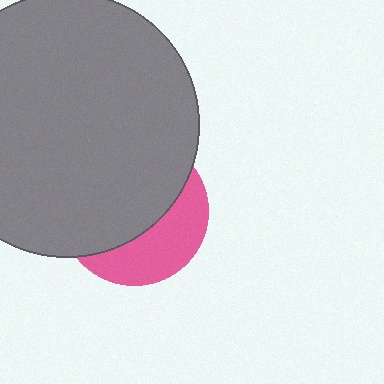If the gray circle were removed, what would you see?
You would see the complete pink circle.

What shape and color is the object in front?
The object in front is a gray circle.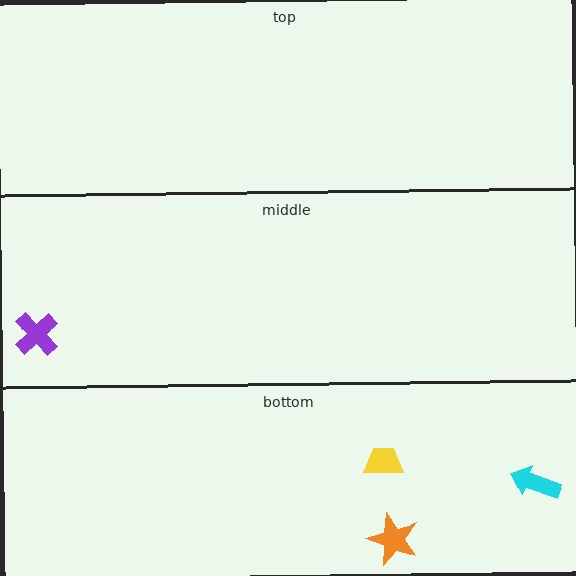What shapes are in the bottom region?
The orange star, the yellow trapezoid, the cyan arrow.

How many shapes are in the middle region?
1.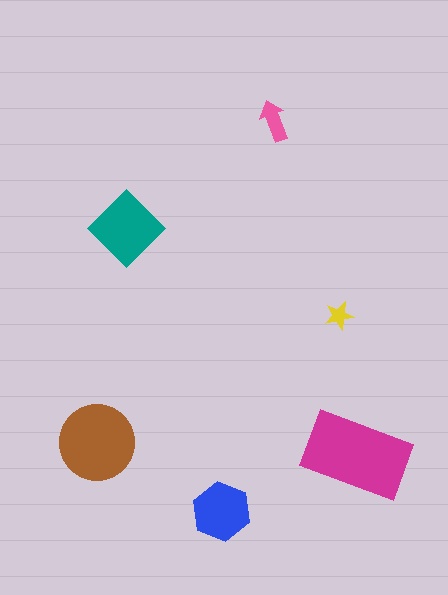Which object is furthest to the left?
The brown circle is leftmost.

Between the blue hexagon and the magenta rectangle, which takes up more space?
The magenta rectangle.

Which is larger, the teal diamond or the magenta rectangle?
The magenta rectangle.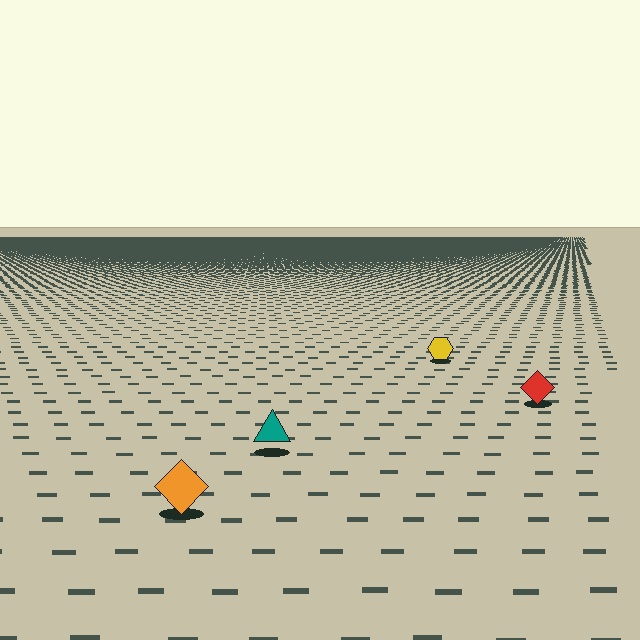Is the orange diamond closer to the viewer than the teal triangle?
Yes. The orange diamond is closer — you can tell from the texture gradient: the ground texture is coarser near it.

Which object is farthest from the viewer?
The yellow hexagon is farthest from the viewer. It appears smaller and the ground texture around it is denser.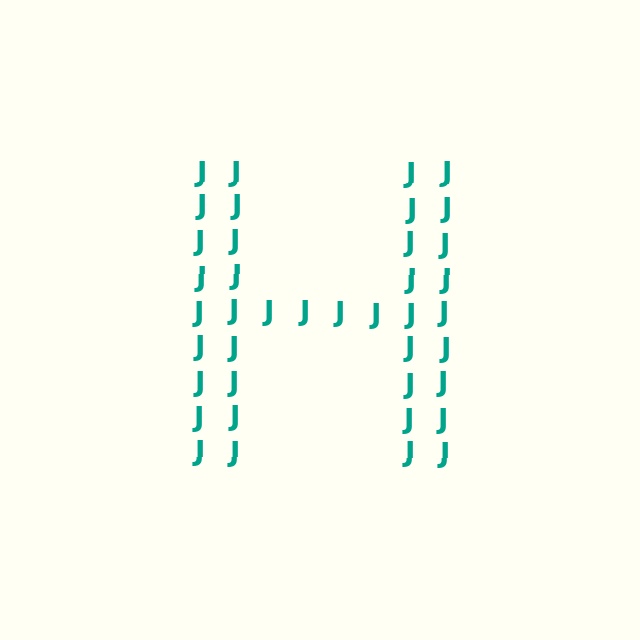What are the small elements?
The small elements are letter J's.